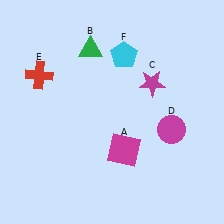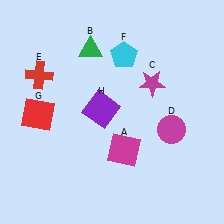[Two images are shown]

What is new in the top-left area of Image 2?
A purple square (H) was added in the top-left area of Image 2.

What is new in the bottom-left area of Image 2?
A red square (G) was added in the bottom-left area of Image 2.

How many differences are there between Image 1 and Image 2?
There are 2 differences between the two images.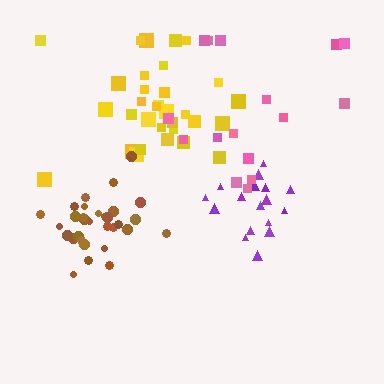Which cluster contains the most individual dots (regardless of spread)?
Yellow (33).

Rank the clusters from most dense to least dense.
brown, purple, yellow, pink.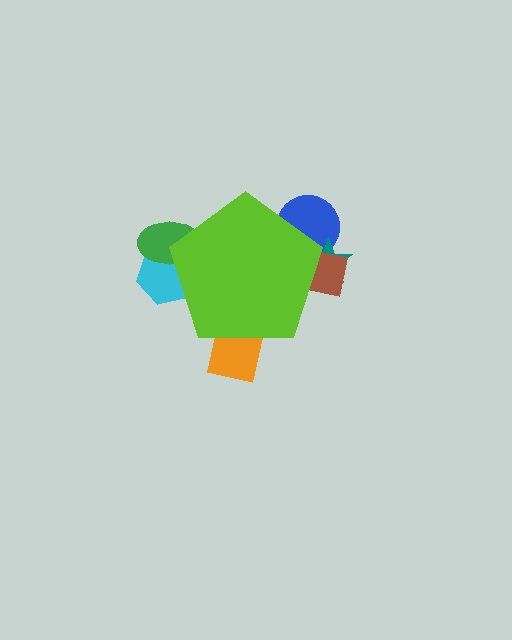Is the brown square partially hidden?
Yes, the brown square is partially hidden behind the lime pentagon.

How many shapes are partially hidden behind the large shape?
6 shapes are partially hidden.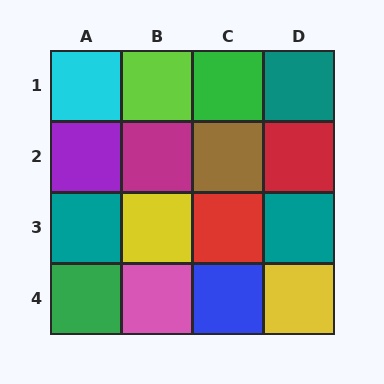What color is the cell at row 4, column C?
Blue.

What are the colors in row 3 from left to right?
Teal, yellow, red, teal.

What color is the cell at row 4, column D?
Yellow.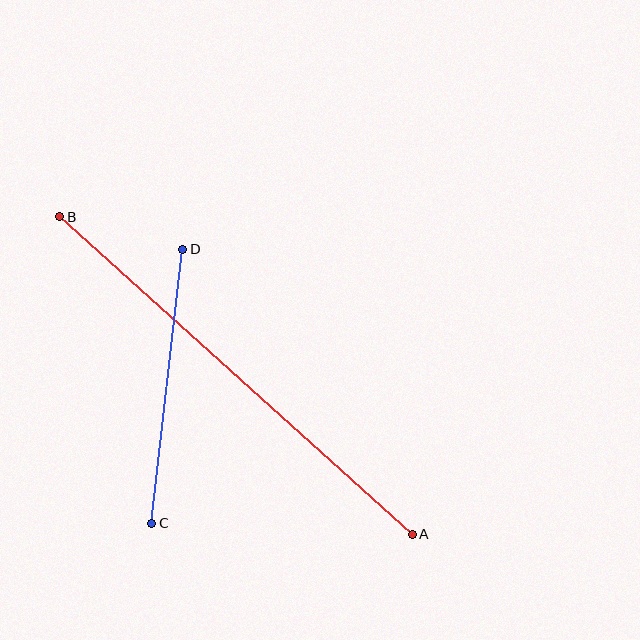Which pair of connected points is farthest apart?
Points A and B are farthest apart.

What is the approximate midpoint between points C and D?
The midpoint is at approximately (167, 386) pixels.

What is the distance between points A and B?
The distance is approximately 474 pixels.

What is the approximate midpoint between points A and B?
The midpoint is at approximately (236, 375) pixels.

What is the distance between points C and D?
The distance is approximately 276 pixels.